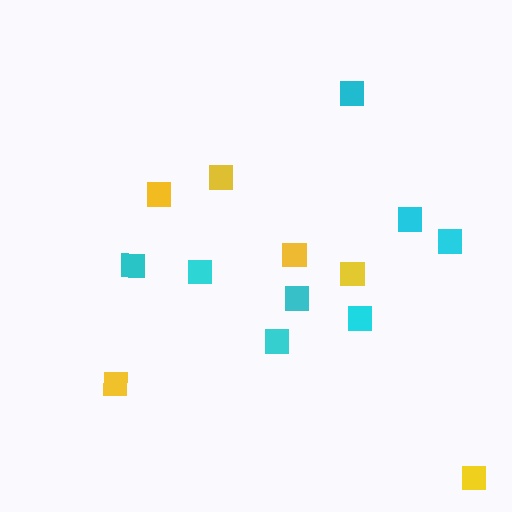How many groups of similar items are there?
There are 2 groups: one group of yellow squares (6) and one group of cyan squares (8).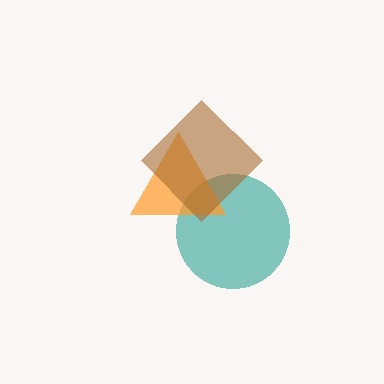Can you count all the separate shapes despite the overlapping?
Yes, there are 3 separate shapes.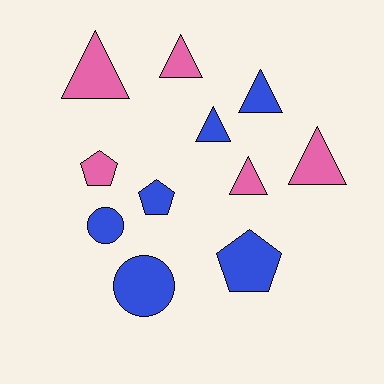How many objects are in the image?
There are 11 objects.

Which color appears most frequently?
Blue, with 6 objects.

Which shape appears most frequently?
Triangle, with 6 objects.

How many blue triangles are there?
There are 2 blue triangles.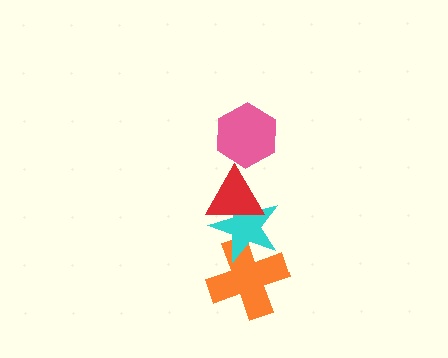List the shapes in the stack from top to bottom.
From top to bottom: the pink hexagon, the red triangle, the cyan star, the orange cross.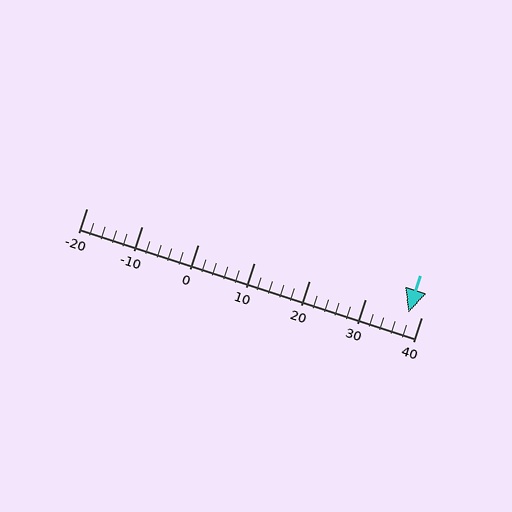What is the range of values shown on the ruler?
The ruler shows values from -20 to 40.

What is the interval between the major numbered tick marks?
The major tick marks are spaced 10 units apart.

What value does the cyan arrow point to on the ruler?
The cyan arrow points to approximately 38.